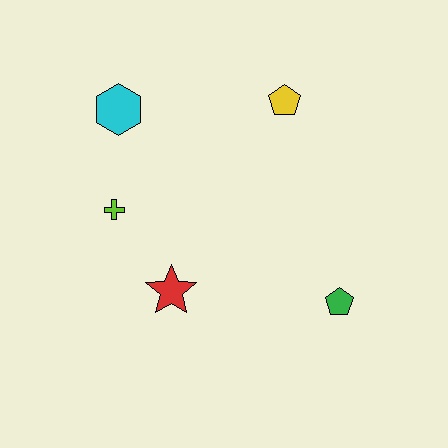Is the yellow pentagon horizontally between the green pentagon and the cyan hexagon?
Yes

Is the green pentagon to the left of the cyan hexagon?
No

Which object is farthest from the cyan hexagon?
The green pentagon is farthest from the cyan hexagon.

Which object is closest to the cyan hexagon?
The lime cross is closest to the cyan hexagon.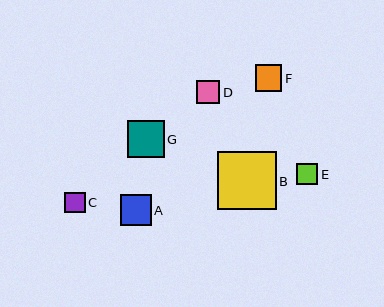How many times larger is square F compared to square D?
Square F is approximately 1.2 times the size of square D.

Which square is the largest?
Square B is the largest with a size of approximately 58 pixels.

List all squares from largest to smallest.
From largest to smallest: B, G, A, F, D, E, C.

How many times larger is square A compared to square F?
Square A is approximately 1.2 times the size of square F.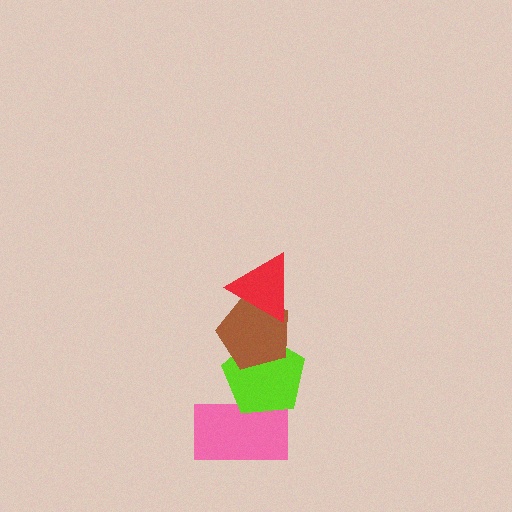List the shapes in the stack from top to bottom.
From top to bottom: the red triangle, the brown pentagon, the lime pentagon, the pink rectangle.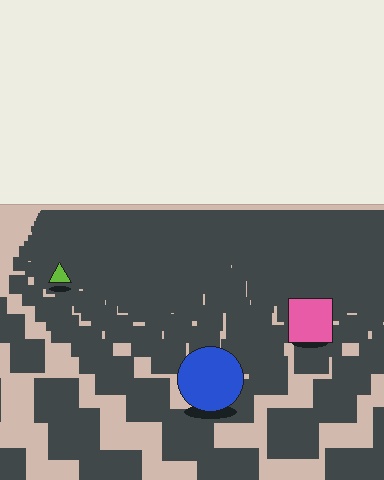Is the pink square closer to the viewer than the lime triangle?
Yes. The pink square is closer — you can tell from the texture gradient: the ground texture is coarser near it.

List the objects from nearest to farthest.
From nearest to farthest: the blue circle, the pink square, the lime triangle.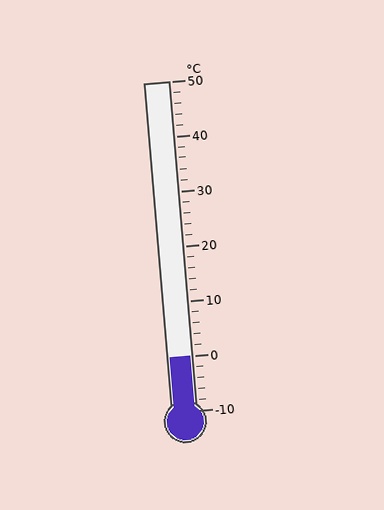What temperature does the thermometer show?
The thermometer shows approximately 0°C.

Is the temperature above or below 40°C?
The temperature is below 40°C.